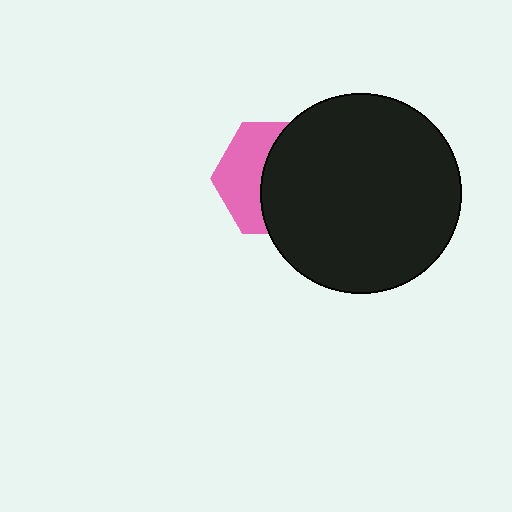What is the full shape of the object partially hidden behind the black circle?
The partially hidden object is a pink hexagon.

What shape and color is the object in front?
The object in front is a black circle.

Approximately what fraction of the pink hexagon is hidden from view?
Roughly 58% of the pink hexagon is hidden behind the black circle.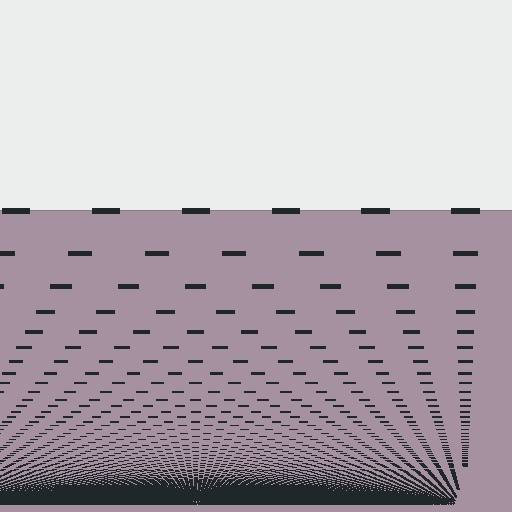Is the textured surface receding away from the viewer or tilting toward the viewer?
The surface appears to tilt toward the viewer. Texture elements get larger and sparser toward the top.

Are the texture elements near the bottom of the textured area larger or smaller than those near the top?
Smaller. The gradient is inverted — elements near the bottom are smaller and denser.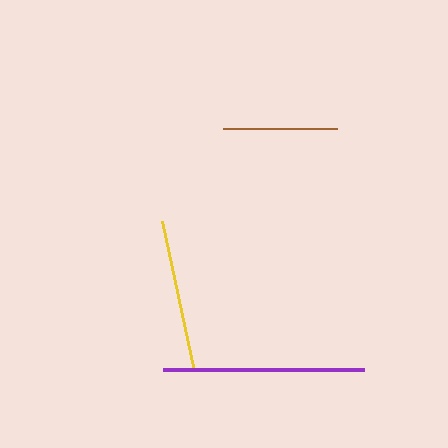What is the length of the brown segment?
The brown segment is approximately 114 pixels long.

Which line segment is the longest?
The purple line is the longest at approximately 201 pixels.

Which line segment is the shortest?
The brown line is the shortest at approximately 114 pixels.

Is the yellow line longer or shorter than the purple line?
The purple line is longer than the yellow line.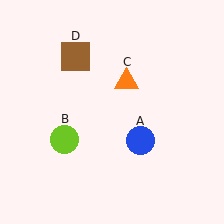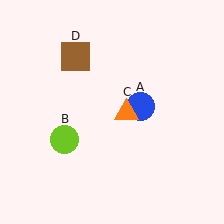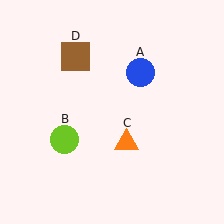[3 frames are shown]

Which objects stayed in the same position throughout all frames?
Lime circle (object B) and brown square (object D) remained stationary.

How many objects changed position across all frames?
2 objects changed position: blue circle (object A), orange triangle (object C).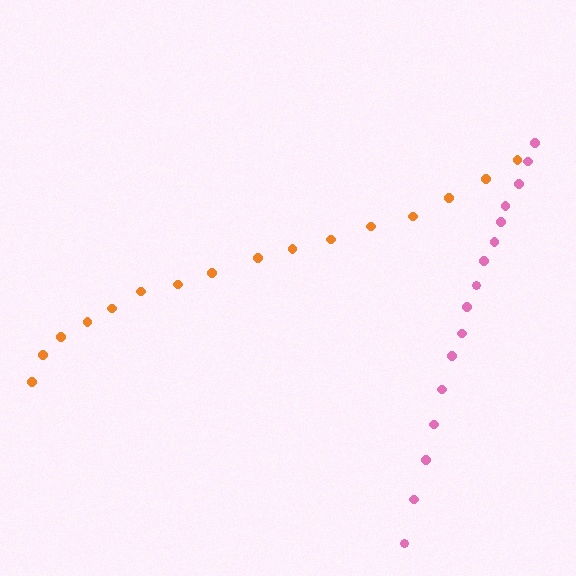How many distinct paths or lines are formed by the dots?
There are 2 distinct paths.